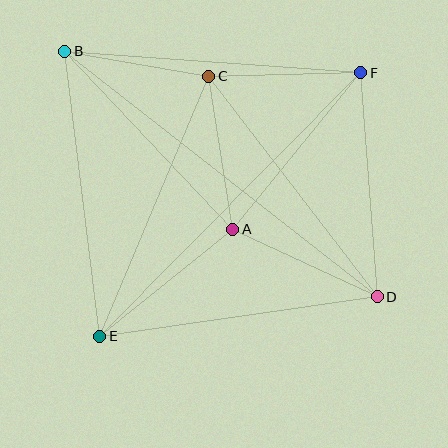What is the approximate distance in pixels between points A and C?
The distance between A and C is approximately 155 pixels.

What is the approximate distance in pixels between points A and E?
The distance between A and E is approximately 171 pixels.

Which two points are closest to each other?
Points B and C are closest to each other.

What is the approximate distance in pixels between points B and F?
The distance between B and F is approximately 297 pixels.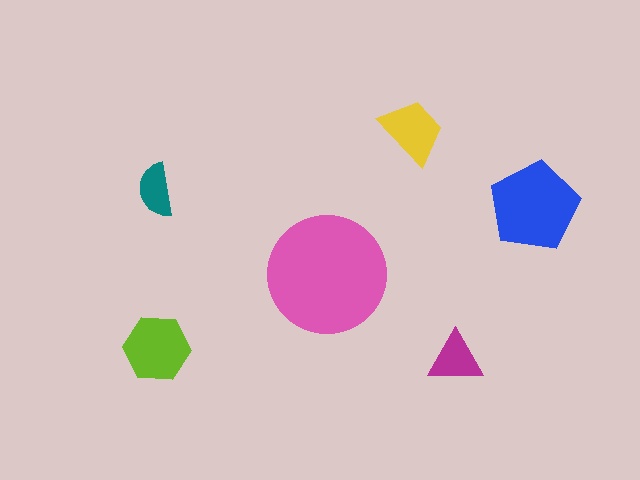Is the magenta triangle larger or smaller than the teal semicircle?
Larger.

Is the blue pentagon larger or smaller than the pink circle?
Smaller.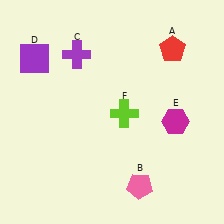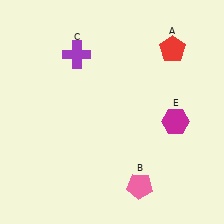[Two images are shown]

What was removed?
The purple square (D), the lime cross (F) were removed in Image 2.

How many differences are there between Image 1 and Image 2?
There are 2 differences between the two images.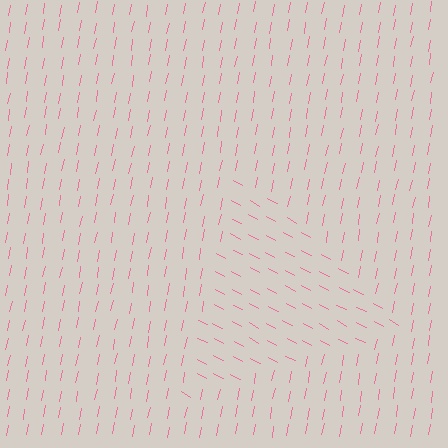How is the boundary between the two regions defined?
The boundary is defined purely by a change in line orientation (approximately 73 degrees difference). All lines are the same color and thickness.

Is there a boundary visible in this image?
Yes, there is a texture boundary formed by a change in line orientation.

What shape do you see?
I see a triangle.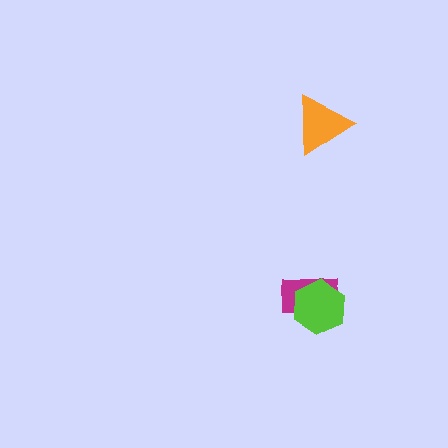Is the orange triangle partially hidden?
No, no other shape covers it.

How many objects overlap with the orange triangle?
0 objects overlap with the orange triangle.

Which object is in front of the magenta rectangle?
The lime hexagon is in front of the magenta rectangle.